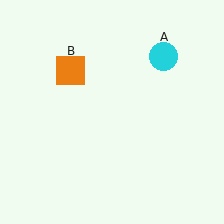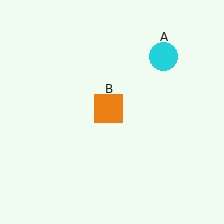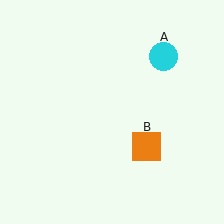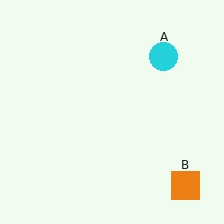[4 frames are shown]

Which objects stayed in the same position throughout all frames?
Cyan circle (object A) remained stationary.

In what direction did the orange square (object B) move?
The orange square (object B) moved down and to the right.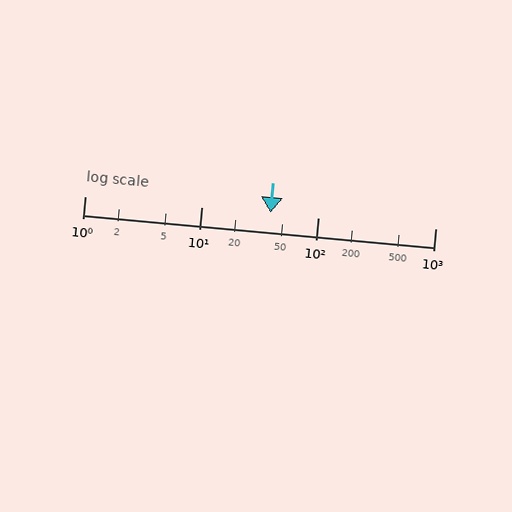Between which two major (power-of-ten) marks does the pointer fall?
The pointer is between 10 and 100.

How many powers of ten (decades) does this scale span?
The scale spans 3 decades, from 1 to 1000.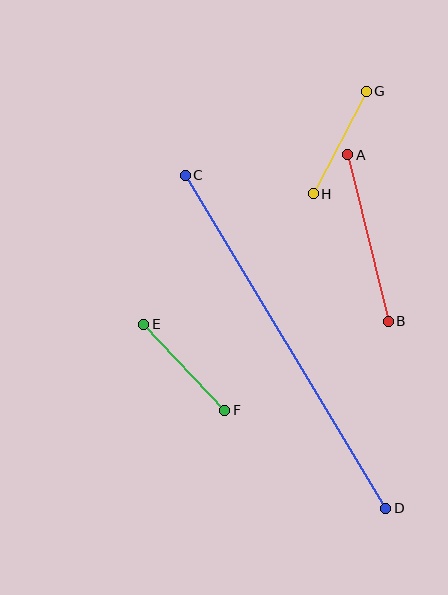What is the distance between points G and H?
The distance is approximately 115 pixels.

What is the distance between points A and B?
The distance is approximately 171 pixels.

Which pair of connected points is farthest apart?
Points C and D are farthest apart.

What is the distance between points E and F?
The distance is approximately 118 pixels.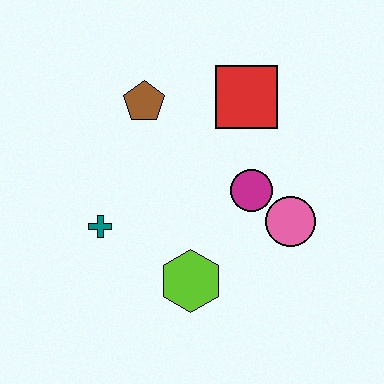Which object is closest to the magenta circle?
The pink circle is closest to the magenta circle.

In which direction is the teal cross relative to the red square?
The teal cross is to the left of the red square.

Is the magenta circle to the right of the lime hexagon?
Yes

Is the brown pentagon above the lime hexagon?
Yes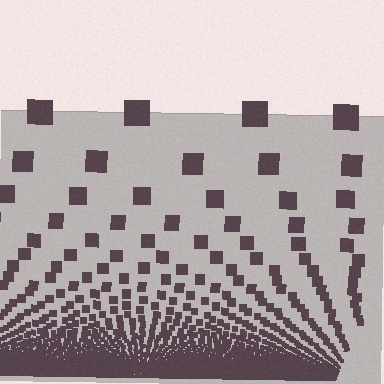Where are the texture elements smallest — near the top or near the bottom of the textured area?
Near the bottom.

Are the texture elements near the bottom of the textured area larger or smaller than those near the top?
Smaller. The gradient is inverted — elements near the bottom are smaller and denser.